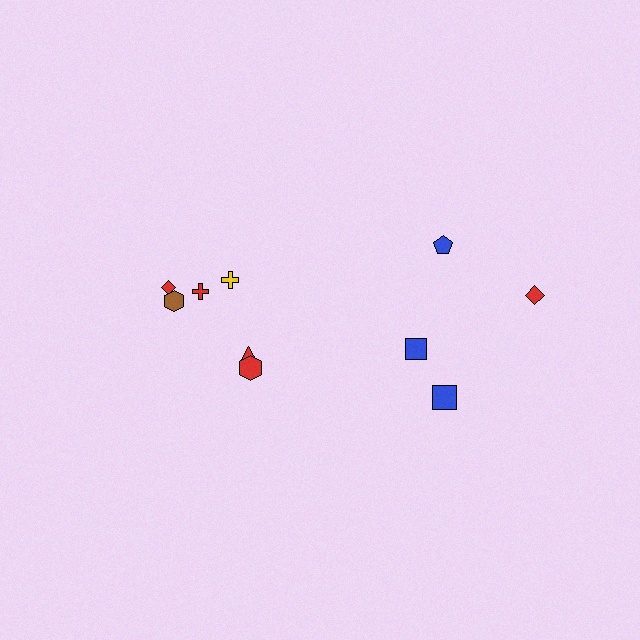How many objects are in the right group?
There are 4 objects.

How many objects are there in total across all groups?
There are 10 objects.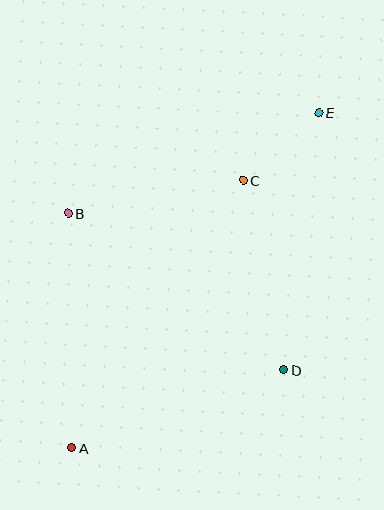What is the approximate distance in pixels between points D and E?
The distance between D and E is approximately 260 pixels.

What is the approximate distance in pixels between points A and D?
The distance between A and D is approximately 226 pixels.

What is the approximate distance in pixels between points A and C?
The distance between A and C is approximately 318 pixels.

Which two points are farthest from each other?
Points A and E are farthest from each other.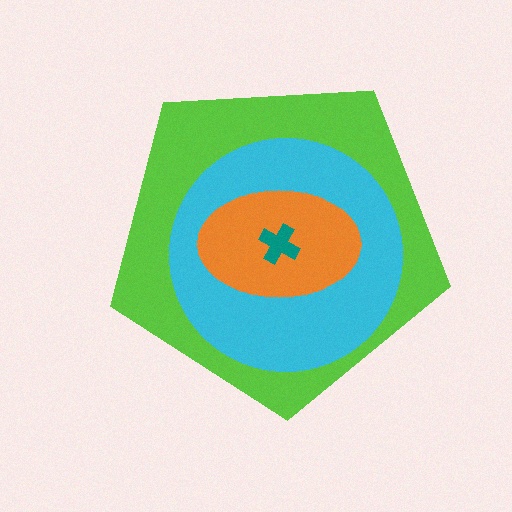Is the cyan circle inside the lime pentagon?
Yes.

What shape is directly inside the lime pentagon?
The cyan circle.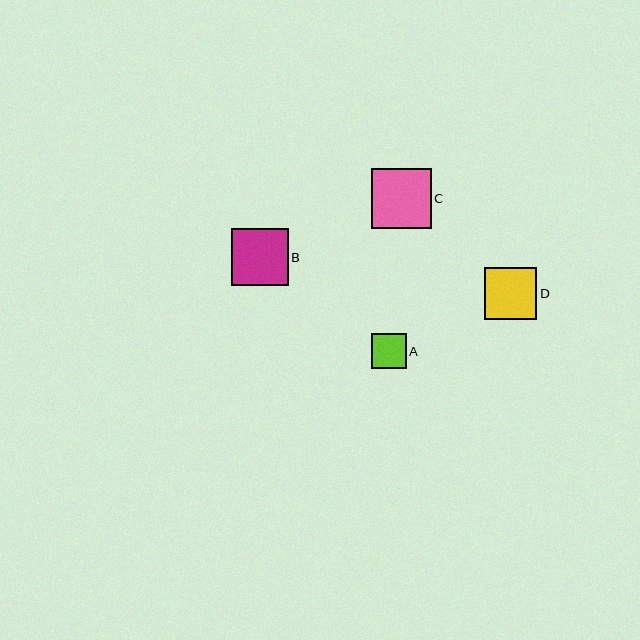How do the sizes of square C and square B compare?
Square C and square B are approximately the same size.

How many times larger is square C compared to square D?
Square C is approximately 1.2 times the size of square D.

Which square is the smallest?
Square A is the smallest with a size of approximately 35 pixels.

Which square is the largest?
Square C is the largest with a size of approximately 60 pixels.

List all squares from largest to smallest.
From largest to smallest: C, B, D, A.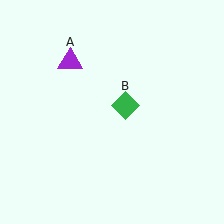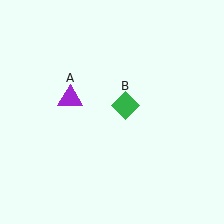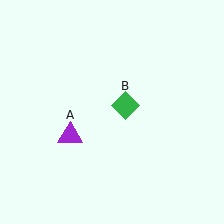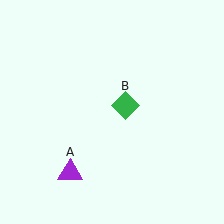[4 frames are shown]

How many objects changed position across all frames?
1 object changed position: purple triangle (object A).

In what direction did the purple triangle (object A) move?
The purple triangle (object A) moved down.